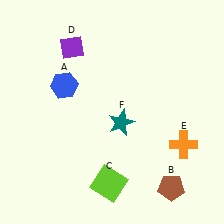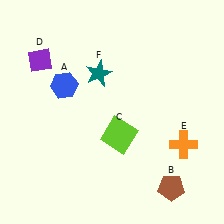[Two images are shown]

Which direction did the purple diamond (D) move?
The purple diamond (D) moved left.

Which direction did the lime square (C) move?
The lime square (C) moved up.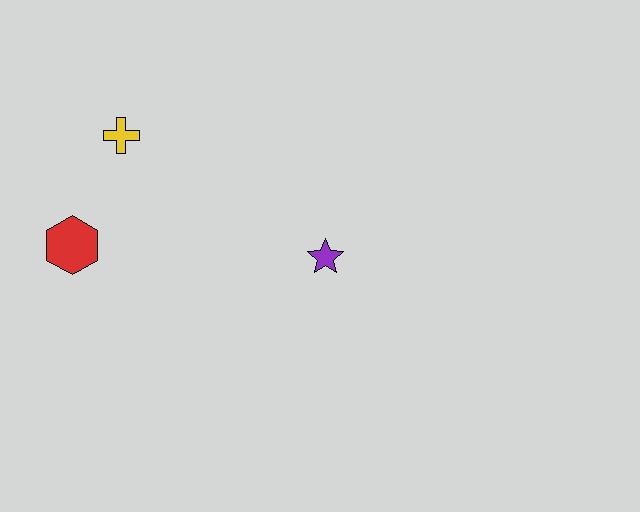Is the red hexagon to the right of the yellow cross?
No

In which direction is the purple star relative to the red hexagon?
The purple star is to the right of the red hexagon.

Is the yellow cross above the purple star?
Yes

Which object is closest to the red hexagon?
The yellow cross is closest to the red hexagon.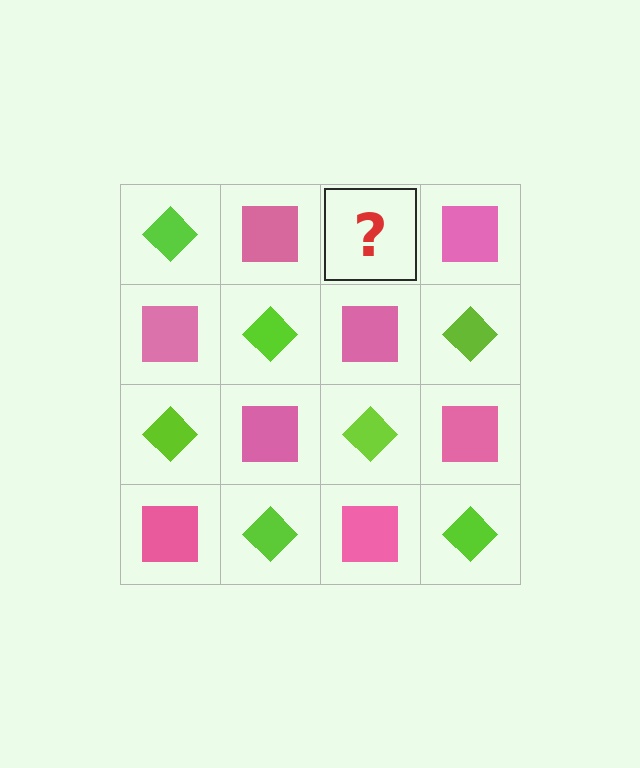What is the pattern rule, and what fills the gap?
The rule is that it alternates lime diamond and pink square in a checkerboard pattern. The gap should be filled with a lime diamond.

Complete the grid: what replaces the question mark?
The question mark should be replaced with a lime diamond.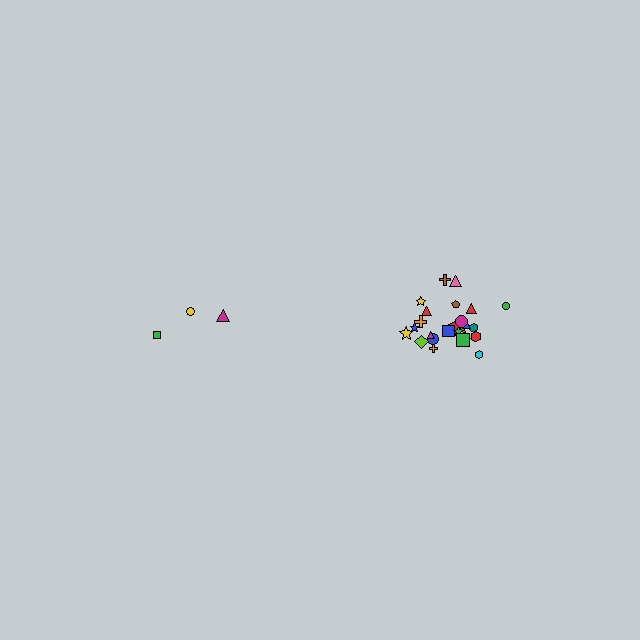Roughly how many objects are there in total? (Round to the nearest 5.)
Roughly 30 objects in total.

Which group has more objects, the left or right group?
The right group.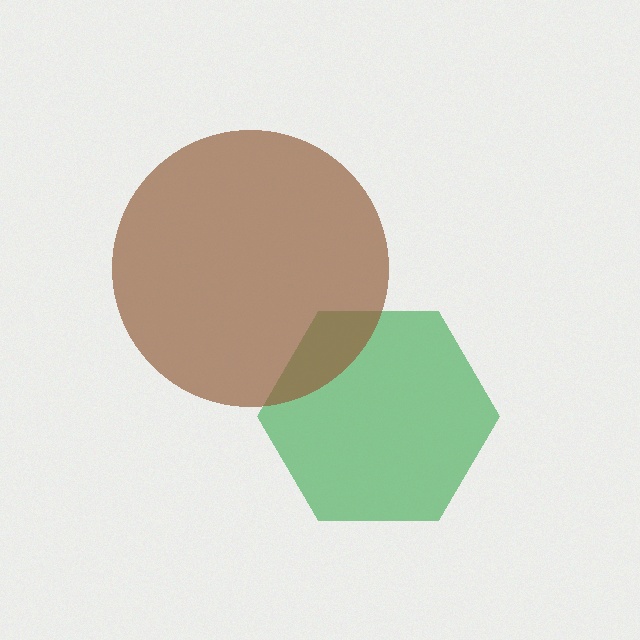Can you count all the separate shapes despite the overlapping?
Yes, there are 2 separate shapes.